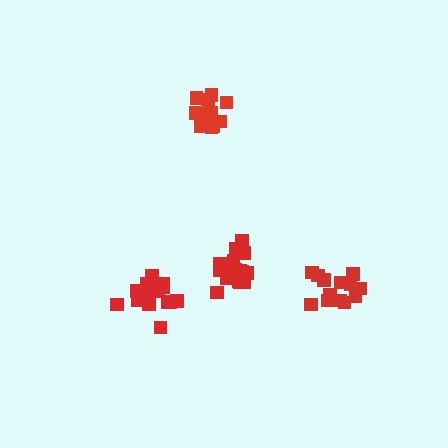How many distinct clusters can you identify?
There are 4 distinct clusters.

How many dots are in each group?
Group 1: 13 dots, Group 2: 15 dots, Group 3: 13 dots, Group 4: 17 dots (58 total).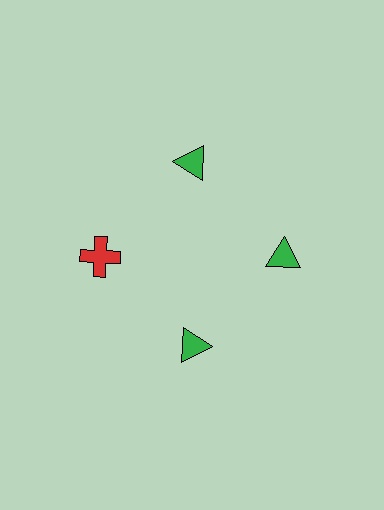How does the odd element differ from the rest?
It differs in both color (red instead of green) and shape (cross instead of triangle).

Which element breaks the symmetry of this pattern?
The red cross at roughly the 9 o'clock position breaks the symmetry. All other shapes are green triangles.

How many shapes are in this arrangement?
There are 4 shapes arranged in a ring pattern.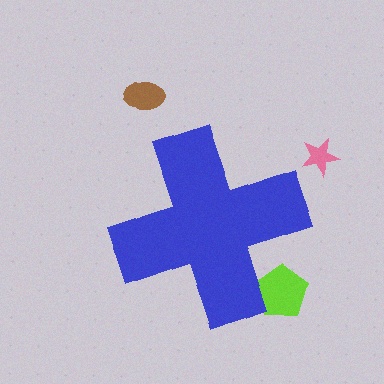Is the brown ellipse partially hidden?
No, the brown ellipse is fully visible.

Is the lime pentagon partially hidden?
Yes, the lime pentagon is partially hidden behind the blue cross.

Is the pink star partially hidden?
No, the pink star is fully visible.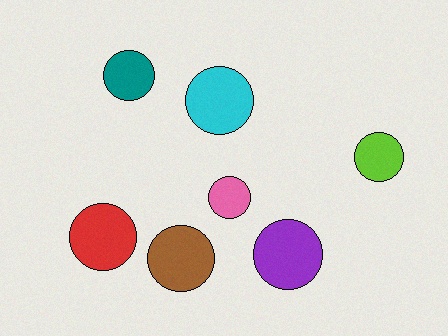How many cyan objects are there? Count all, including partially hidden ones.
There is 1 cyan object.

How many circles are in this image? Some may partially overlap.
There are 7 circles.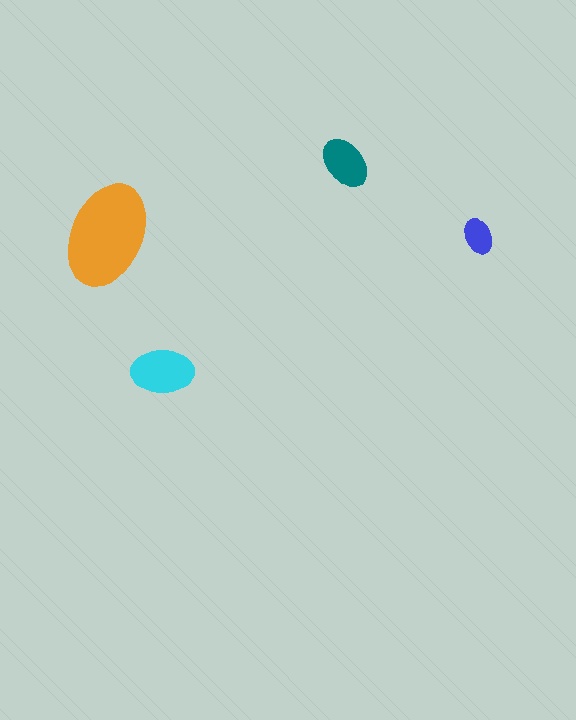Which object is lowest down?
The cyan ellipse is bottommost.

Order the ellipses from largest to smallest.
the orange one, the cyan one, the teal one, the blue one.